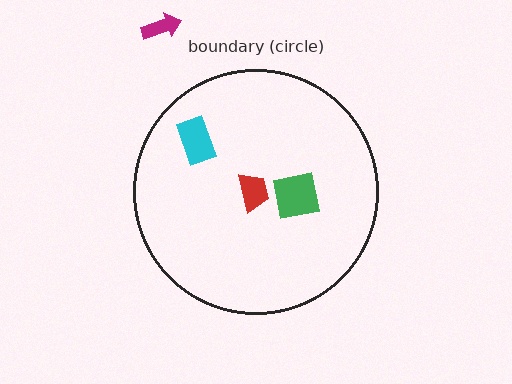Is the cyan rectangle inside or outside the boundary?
Inside.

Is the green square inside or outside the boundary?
Inside.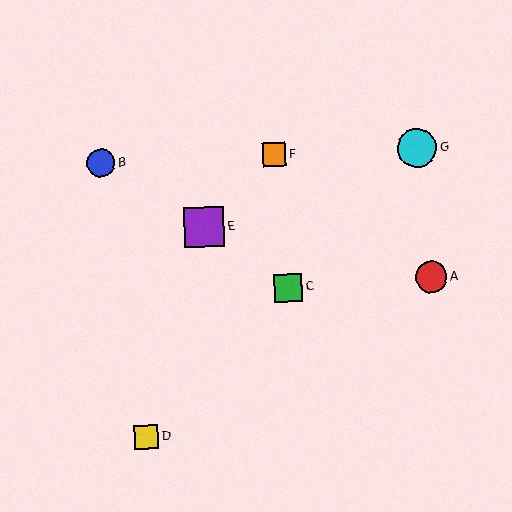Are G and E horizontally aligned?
No, G is at y≈148 and E is at y≈227.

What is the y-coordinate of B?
Object B is at y≈163.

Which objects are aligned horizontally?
Objects B, F, G are aligned horizontally.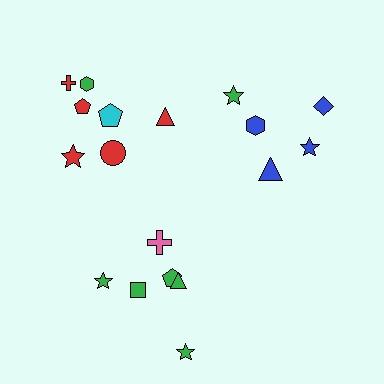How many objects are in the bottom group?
There are 6 objects.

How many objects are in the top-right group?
There are 5 objects.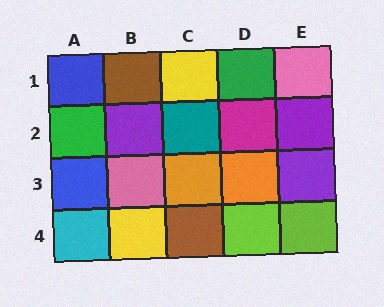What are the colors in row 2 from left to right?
Green, purple, teal, magenta, purple.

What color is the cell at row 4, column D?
Lime.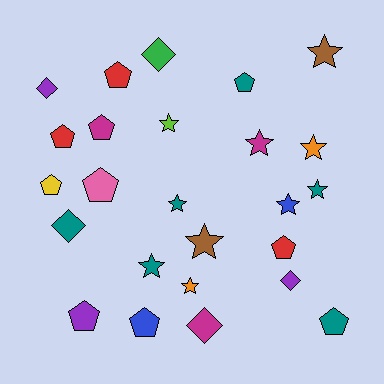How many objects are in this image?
There are 25 objects.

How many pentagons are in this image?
There are 10 pentagons.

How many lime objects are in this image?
There is 1 lime object.